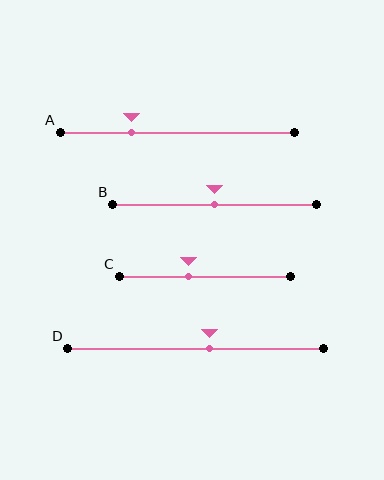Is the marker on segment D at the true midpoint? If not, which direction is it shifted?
No, the marker on segment D is shifted to the right by about 6% of the segment length.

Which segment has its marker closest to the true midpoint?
Segment B has its marker closest to the true midpoint.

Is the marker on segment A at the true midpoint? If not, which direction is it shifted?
No, the marker on segment A is shifted to the left by about 20% of the segment length.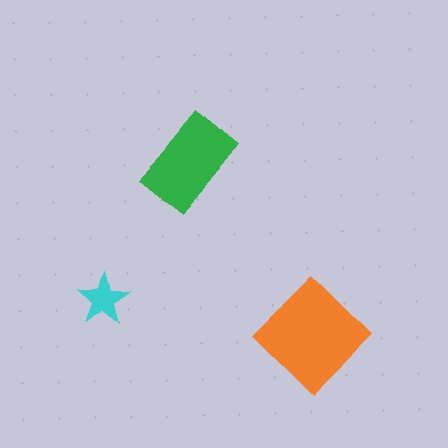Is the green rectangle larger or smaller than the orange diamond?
Smaller.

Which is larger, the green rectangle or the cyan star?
The green rectangle.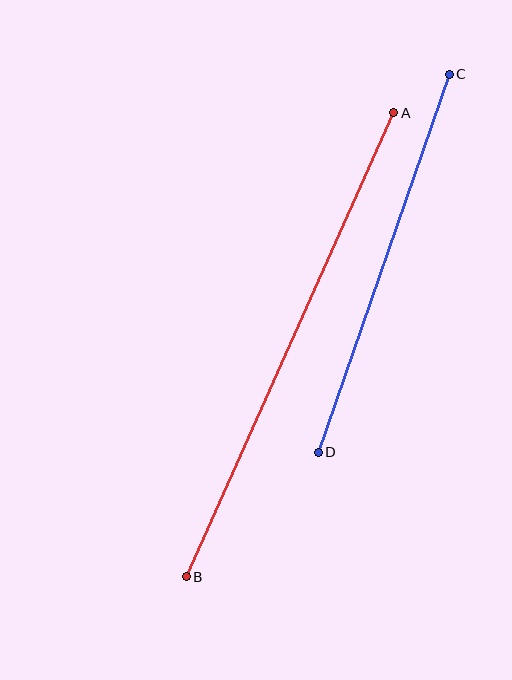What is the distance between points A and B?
The distance is approximately 508 pixels.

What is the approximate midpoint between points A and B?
The midpoint is at approximately (290, 345) pixels.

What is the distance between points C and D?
The distance is approximately 400 pixels.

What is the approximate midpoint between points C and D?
The midpoint is at approximately (384, 263) pixels.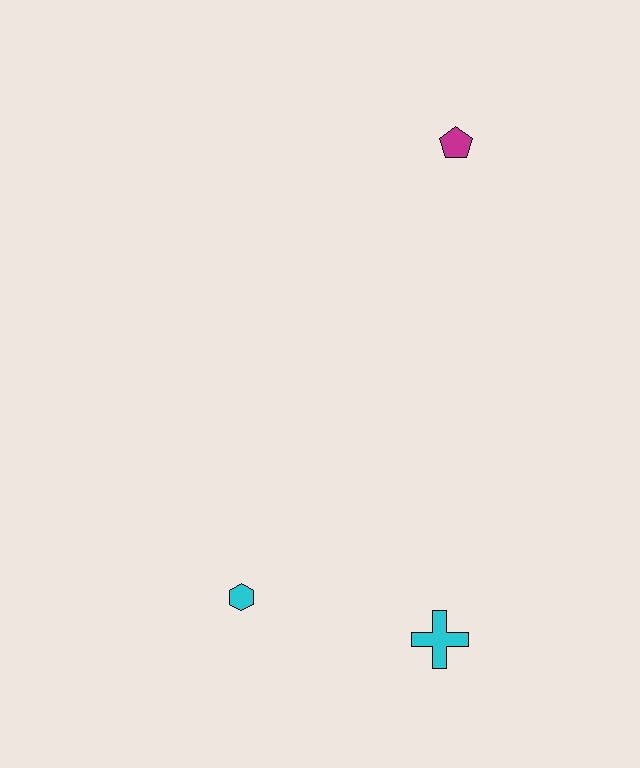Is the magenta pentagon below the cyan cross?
No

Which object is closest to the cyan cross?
The cyan hexagon is closest to the cyan cross.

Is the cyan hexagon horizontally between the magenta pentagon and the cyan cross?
No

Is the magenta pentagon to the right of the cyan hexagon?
Yes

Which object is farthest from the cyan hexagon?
The magenta pentagon is farthest from the cyan hexagon.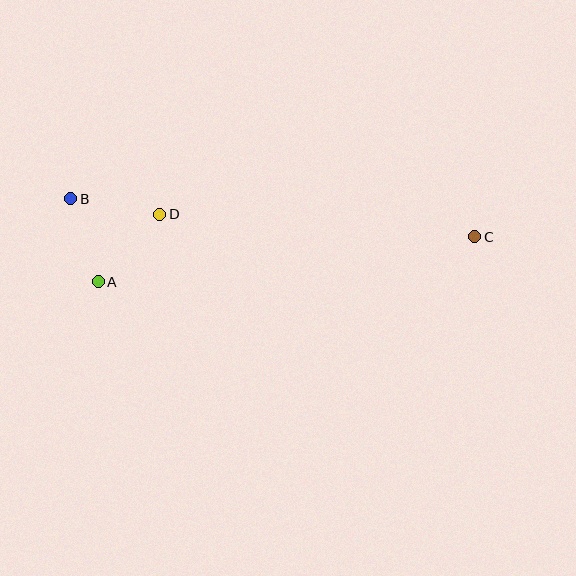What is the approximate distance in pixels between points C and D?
The distance between C and D is approximately 315 pixels.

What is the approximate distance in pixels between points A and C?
The distance between A and C is approximately 379 pixels.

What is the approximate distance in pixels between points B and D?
The distance between B and D is approximately 90 pixels.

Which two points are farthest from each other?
Points B and C are farthest from each other.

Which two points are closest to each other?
Points A and B are closest to each other.